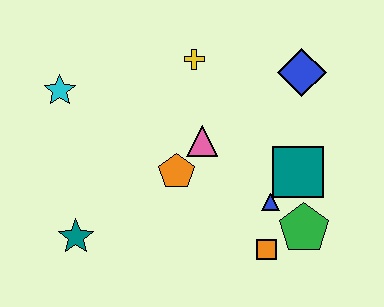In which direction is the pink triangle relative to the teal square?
The pink triangle is to the left of the teal square.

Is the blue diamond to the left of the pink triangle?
No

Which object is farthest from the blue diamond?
The teal star is farthest from the blue diamond.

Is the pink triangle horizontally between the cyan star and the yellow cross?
No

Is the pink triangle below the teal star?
No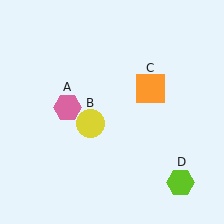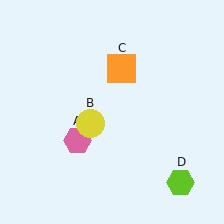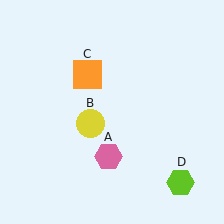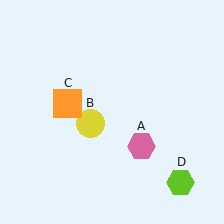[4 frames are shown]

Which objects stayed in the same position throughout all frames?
Yellow circle (object B) and lime hexagon (object D) remained stationary.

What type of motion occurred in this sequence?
The pink hexagon (object A), orange square (object C) rotated counterclockwise around the center of the scene.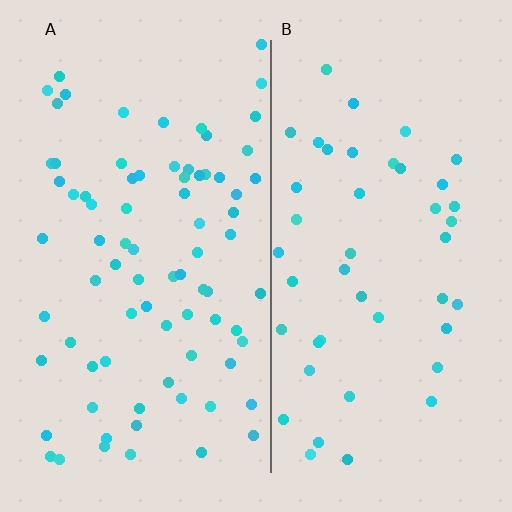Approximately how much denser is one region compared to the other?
Approximately 1.7× — region A over region B.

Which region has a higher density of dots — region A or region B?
A (the left).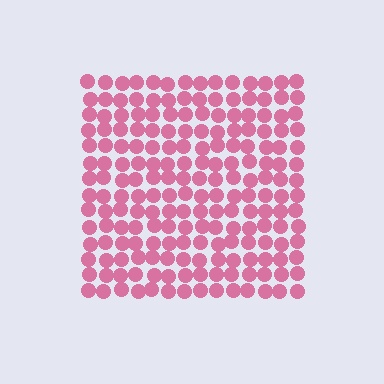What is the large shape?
The large shape is a square.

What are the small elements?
The small elements are circles.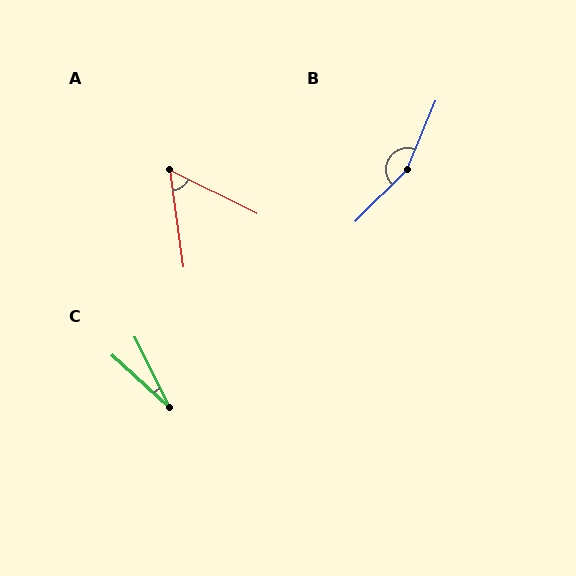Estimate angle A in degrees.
Approximately 56 degrees.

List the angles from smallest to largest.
C (22°), A (56°), B (158°).